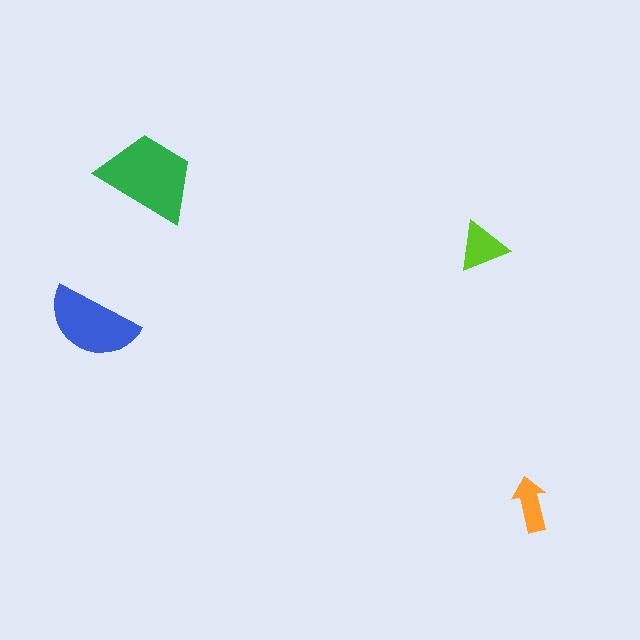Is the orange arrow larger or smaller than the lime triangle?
Smaller.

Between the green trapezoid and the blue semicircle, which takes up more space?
The green trapezoid.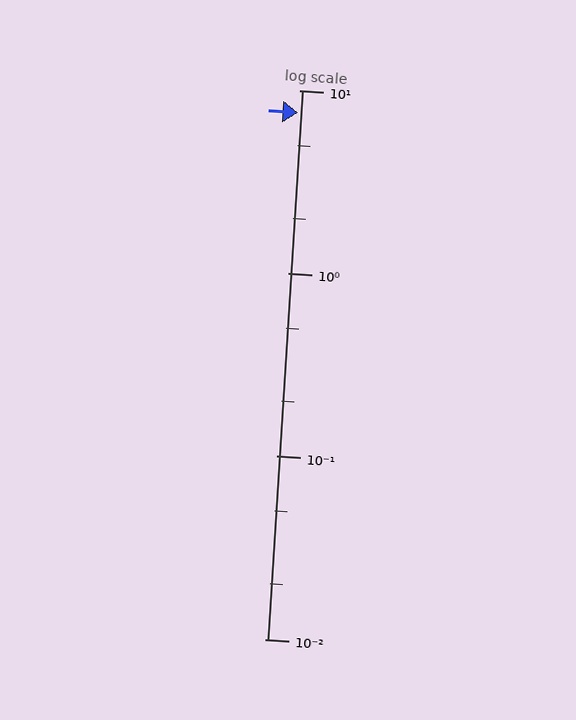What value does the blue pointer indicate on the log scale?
The pointer indicates approximately 7.5.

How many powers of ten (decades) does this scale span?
The scale spans 3 decades, from 0.01 to 10.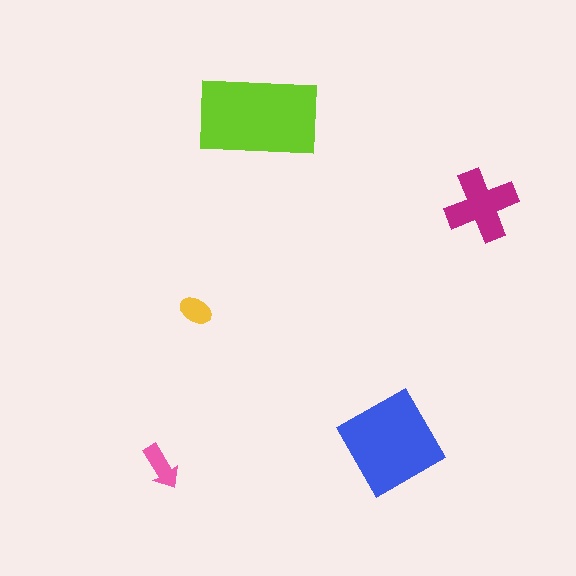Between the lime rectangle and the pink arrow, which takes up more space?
The lime rectangle.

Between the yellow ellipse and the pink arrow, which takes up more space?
The pink arrow.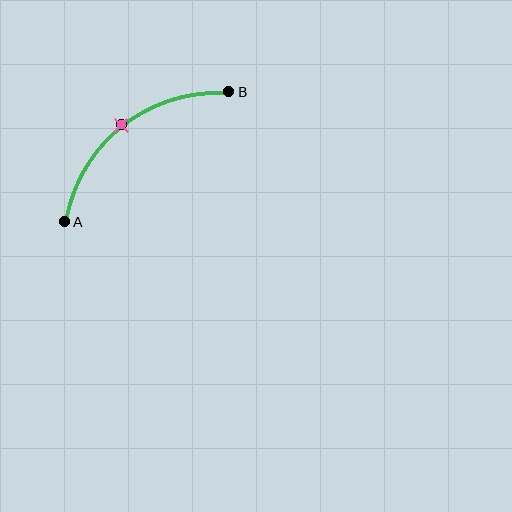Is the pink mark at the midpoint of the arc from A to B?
Yes. The pink mark lies on the arc at equal arc-length from both A and B — it is the arc midpoint.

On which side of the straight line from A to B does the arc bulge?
The arc bulges above and to the left of the straight line connecting A and B.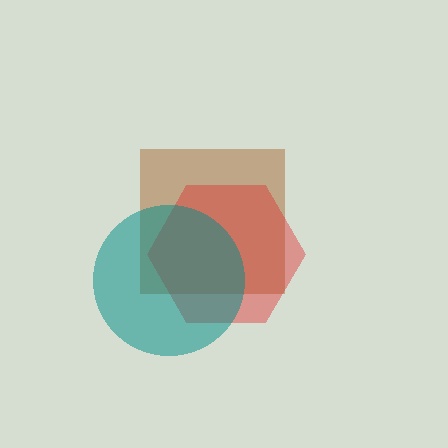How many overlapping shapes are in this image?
There are 3 overlapping shapes in the image.